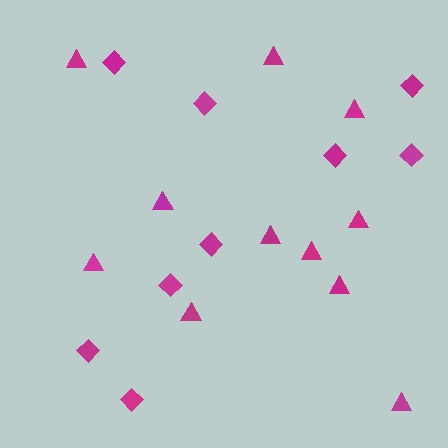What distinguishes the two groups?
There are 2 groups: one group of triangles (11) and one group of diamonds (9).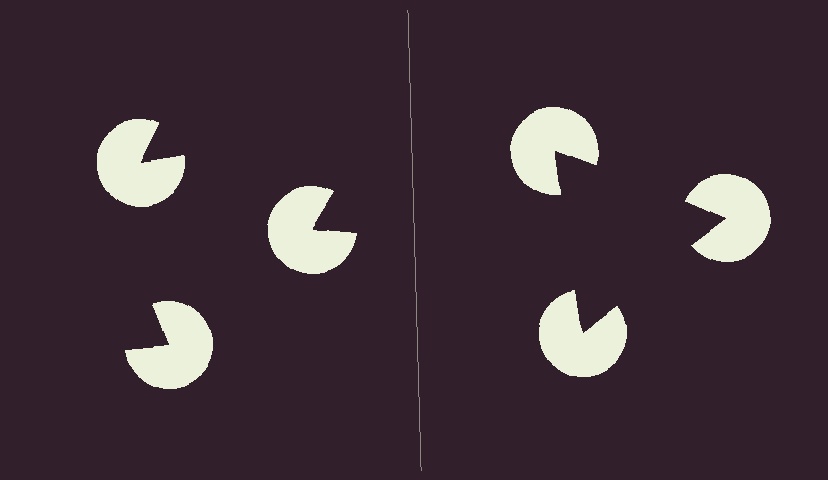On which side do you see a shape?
An illusory triangle appears on the right side. On the left side the wedge cuts are rotated, so no coherent shape forms.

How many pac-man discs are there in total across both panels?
6 — 3 on each side.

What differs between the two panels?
The pac-man discs are positioned identically on both sides; only the wedge orientations differ. On the right they align to a triangle; on the left they are misaligned.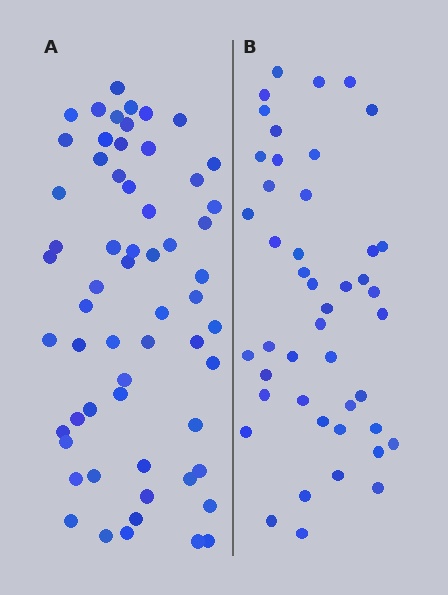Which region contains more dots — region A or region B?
Region A (the left region) has more dots.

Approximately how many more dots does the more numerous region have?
Region A has approximately 15 more dots than region B.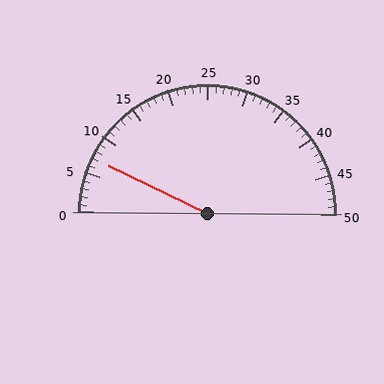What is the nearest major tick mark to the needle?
The nearest major tick mark is 5.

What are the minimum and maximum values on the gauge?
The gauge ranges from 0 to 50.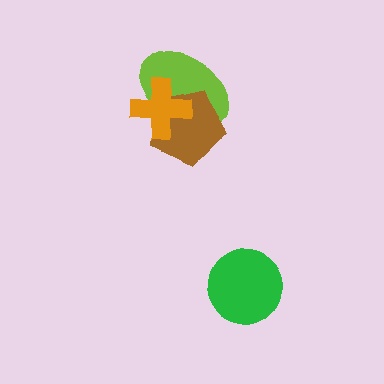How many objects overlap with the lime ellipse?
2 objects overlap with the lime ellipse.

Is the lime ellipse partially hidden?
Yes, it is partially covered by another shape.